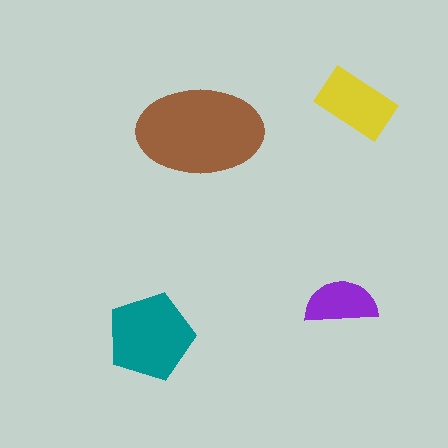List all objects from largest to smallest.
The brown ellipse, the teal pentagon, the yellow rectangle, the purple semicircle.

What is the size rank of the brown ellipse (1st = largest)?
1st.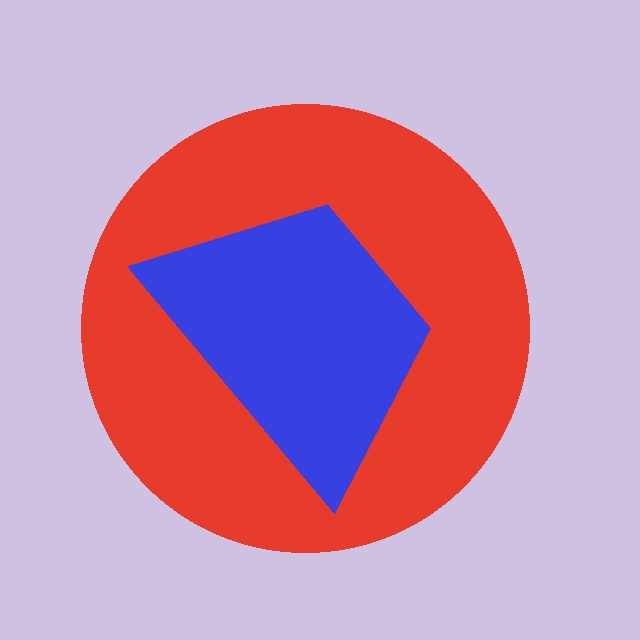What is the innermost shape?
The blue trapezoid.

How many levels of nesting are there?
2.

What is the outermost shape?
The red circle.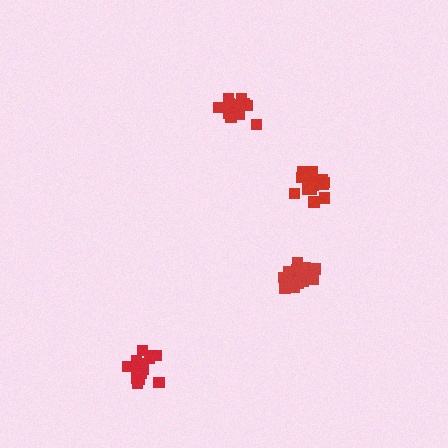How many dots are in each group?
Group 1: 15 dots, Group 2: 18 dots, Group 3: 20 dots, Group 4: 16 dots (69 total).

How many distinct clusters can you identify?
There are 4 distinct clusters.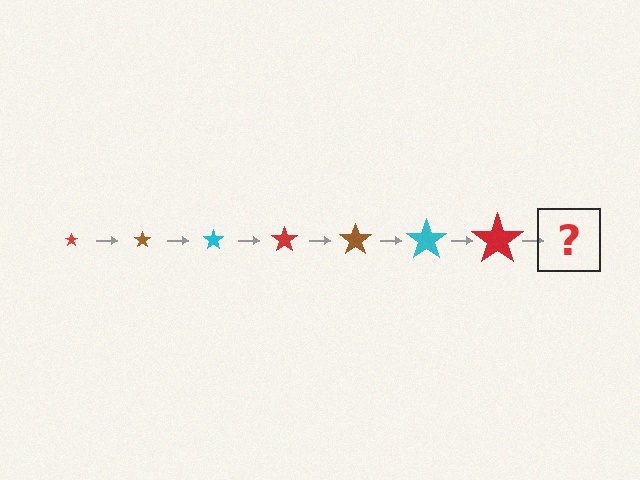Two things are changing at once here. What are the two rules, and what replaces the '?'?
The two rules are that the star grows larger each step and the color cycles through red, brown, and cyan. The '?' should be a brown star, larger than the previous one.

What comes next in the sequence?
The next element should be a brown star, larger than the previous one.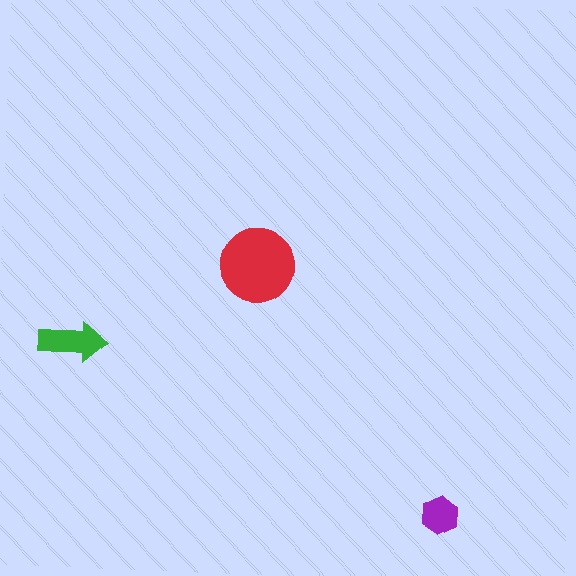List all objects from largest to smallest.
The red circle, the green arrow, the purple hexagon.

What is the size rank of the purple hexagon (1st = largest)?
3rd.